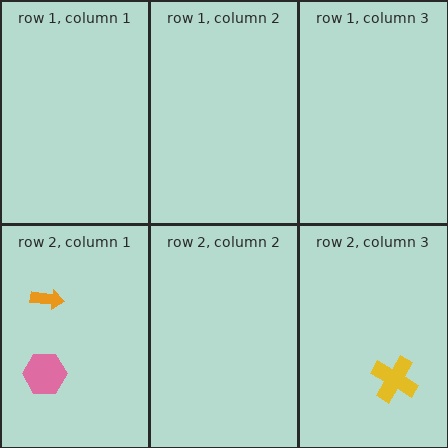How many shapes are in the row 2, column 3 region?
1.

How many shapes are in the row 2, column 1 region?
2.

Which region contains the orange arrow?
The row 2, column 1 region.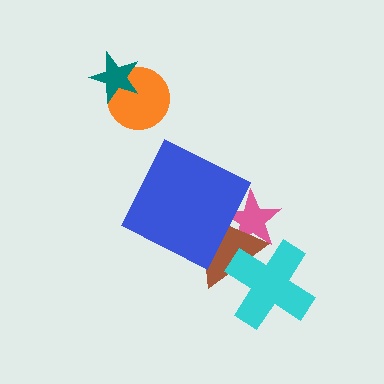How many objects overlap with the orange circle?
1 object overlaps with the orange circle.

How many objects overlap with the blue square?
2 objects overlap with the blue square.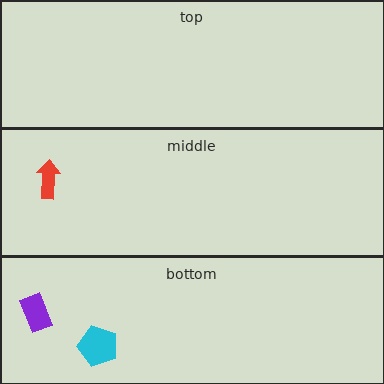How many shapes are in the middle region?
1.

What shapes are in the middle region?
The red arrow.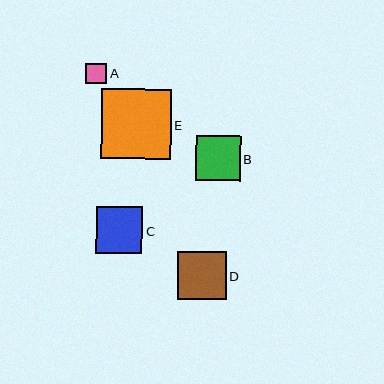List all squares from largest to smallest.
From largest to smallest: E, D, C, B, A.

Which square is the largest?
Square E is the largest with a size of approximately 69 pixels.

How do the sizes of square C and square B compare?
Square C and square B are approximately the same size.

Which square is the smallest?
Square A is the smallest with a size of approximately 21 pixels.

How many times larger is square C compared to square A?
Square C is approximately 2.3 times the size of square A.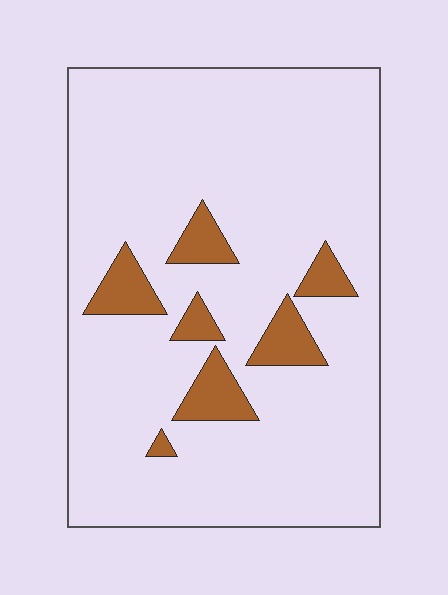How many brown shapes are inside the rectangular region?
7.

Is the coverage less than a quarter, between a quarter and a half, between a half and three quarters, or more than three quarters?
Less than a quarter.